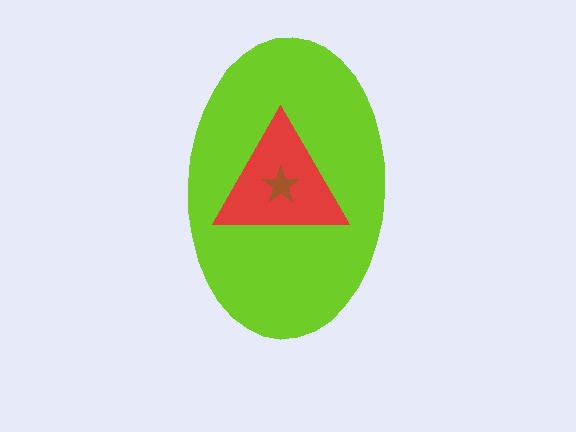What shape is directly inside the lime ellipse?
The red triangle.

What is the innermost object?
The brown star.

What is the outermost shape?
The lime ellipse.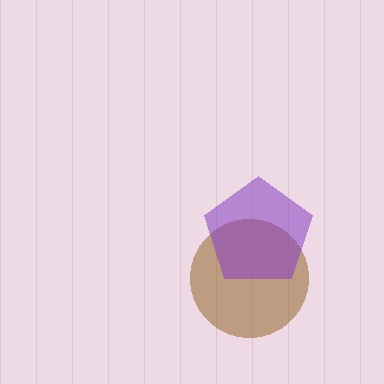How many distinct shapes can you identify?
There are 2 distinct shapes: a brown circle, a purple pentagon.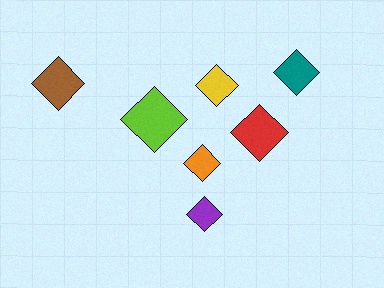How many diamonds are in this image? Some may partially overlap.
There are 7 diamonds.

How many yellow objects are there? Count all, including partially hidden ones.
There is 1 yellow object.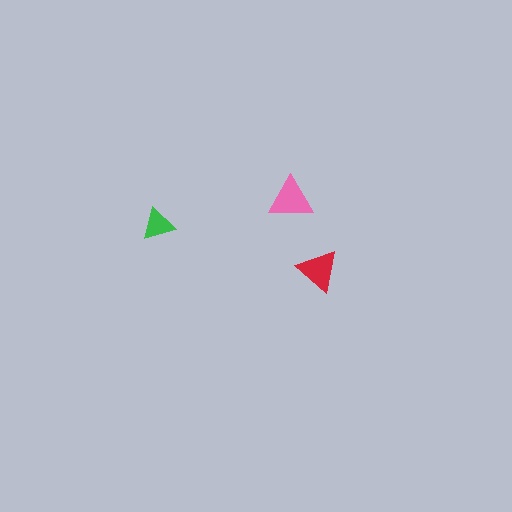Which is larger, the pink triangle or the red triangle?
The pink one.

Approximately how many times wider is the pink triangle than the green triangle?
About 1.5 times wider.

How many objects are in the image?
There are 3 objects in the image.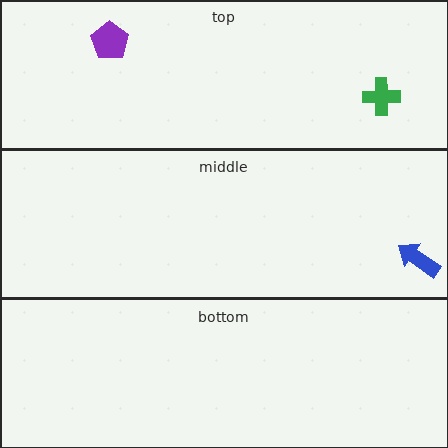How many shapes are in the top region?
2.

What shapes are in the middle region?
The blue arrow.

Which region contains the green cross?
The top region.